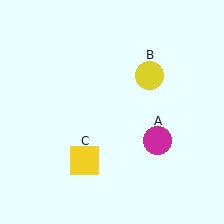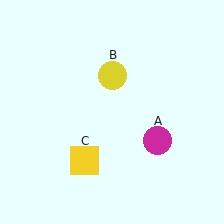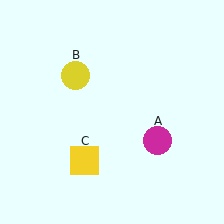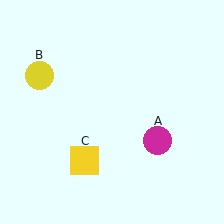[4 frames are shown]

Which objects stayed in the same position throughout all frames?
Magenta circle (object A) and yellow square (object C) remained stationary.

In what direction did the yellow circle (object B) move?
The yellow circle (object B) moved left.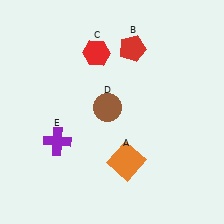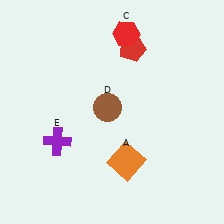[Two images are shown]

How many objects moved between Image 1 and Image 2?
1 object moved between the two images.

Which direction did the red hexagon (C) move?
The red hexagon (C) moved right.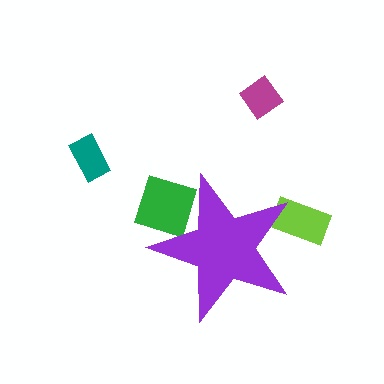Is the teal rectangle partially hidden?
No, the teal rectangle is fully visible.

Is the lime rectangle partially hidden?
Yes, the lime rectangle is partially hidden behind the purple star.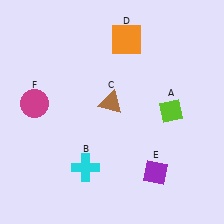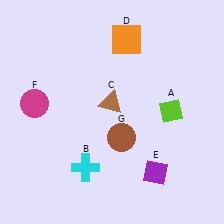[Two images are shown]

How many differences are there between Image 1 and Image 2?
There is 1 difference between the two images.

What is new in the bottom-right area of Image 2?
A brown circle (G) was added in the bottom-right area of Image 2.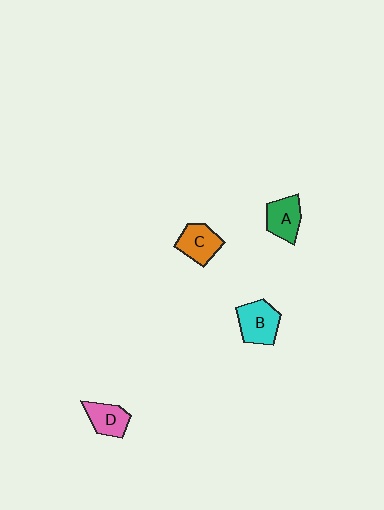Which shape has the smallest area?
Shape D (pink).